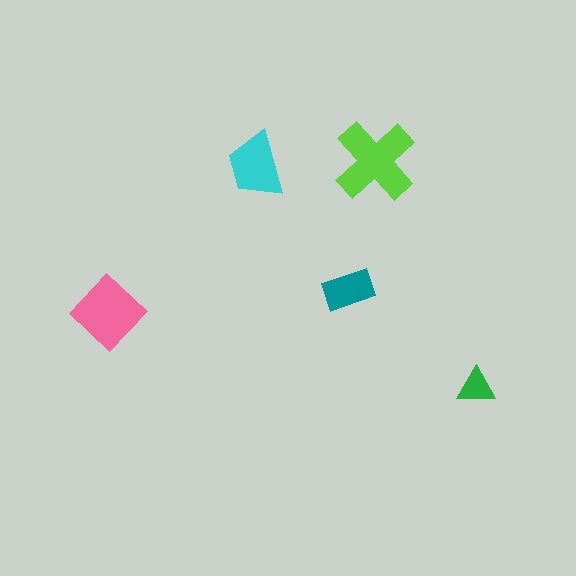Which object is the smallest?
The green triangle.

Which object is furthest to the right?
The green triangle is rightmost.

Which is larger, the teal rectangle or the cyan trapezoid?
The cyan trapezoid.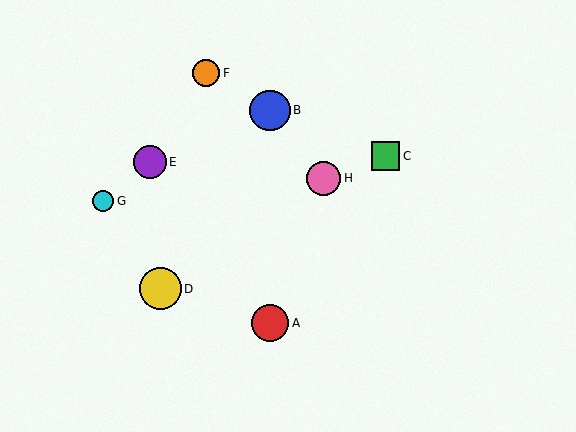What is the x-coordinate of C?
Object C is at x≈385.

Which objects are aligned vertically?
Objects A, B are aligned vertically.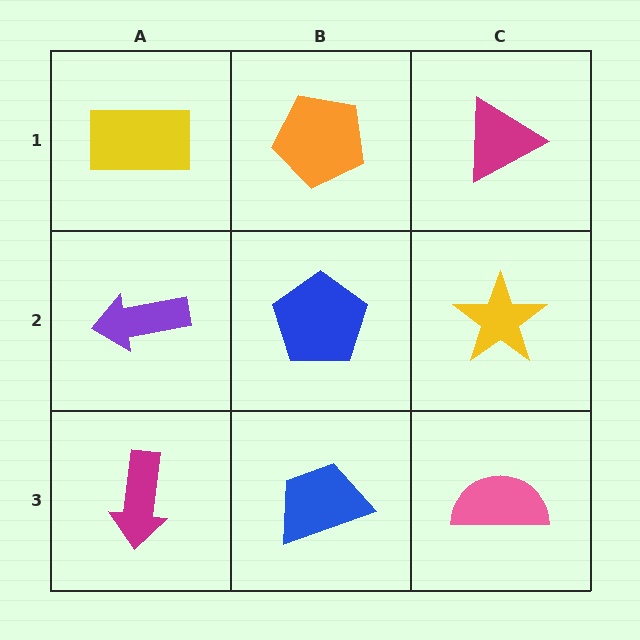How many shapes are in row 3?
3 shapes.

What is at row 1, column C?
A magenta triangle.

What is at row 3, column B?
A blue trapezoid.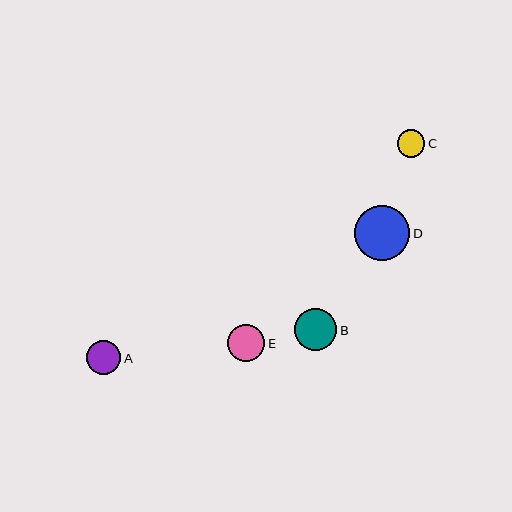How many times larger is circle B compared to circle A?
Circle B is approximately 1.2 times the size of circle A.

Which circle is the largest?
Circle D is the largest with a size of approximately 55 pixels.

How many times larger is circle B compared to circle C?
Circle B is approximately 1.5 times the size of circle C.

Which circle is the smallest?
Circle C is the smallest with a size of approximately 27 pixels.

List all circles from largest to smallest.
From largest to smallest: D, B, E, A, C.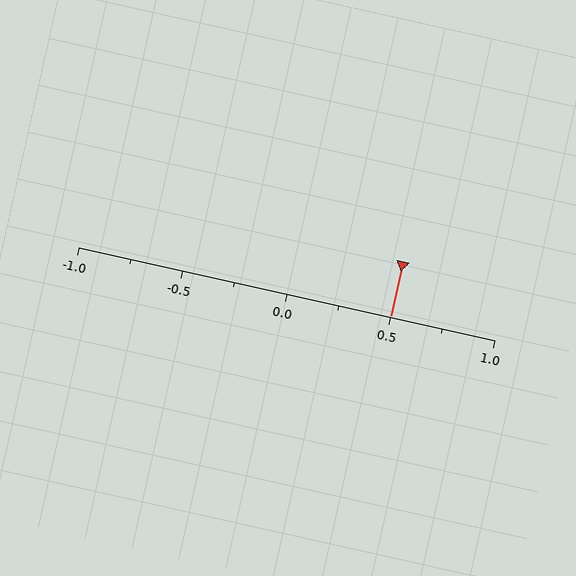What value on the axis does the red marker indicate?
The marker indicates approximately 0.5.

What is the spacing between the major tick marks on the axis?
The major ticks are spaced 0.5 apart.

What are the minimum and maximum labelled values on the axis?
The axis runs from -1.0 to 1.0.